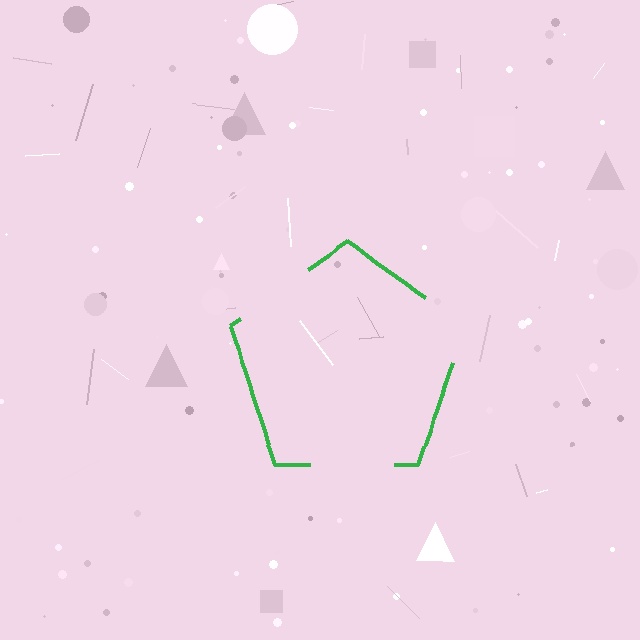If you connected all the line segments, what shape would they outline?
They would outline a pentagon.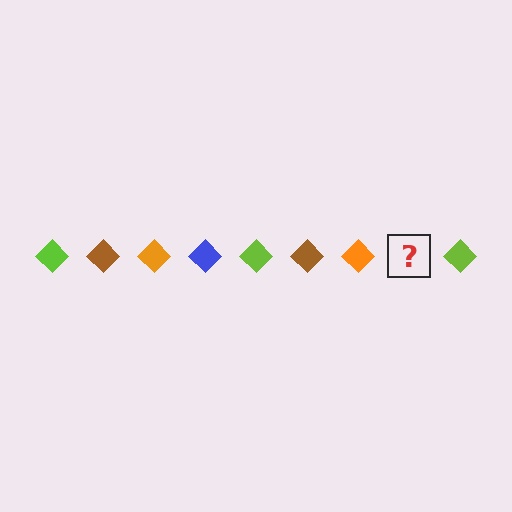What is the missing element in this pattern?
The missing element is a blue diamond.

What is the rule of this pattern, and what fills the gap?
The rule is that the pattern cycles through lime, brown, orange, blue diamonds. The gap should be filled with a blue diamond.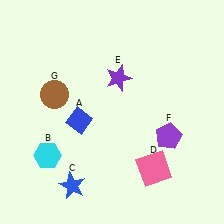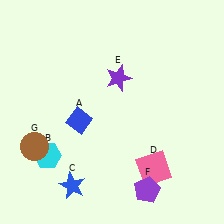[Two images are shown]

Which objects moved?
The objects that moved are: the purple pentagon (F), the brown circle (G).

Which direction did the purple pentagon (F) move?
The purple pentagon (F) moved down.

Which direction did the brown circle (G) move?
The brown circle (G) moved down.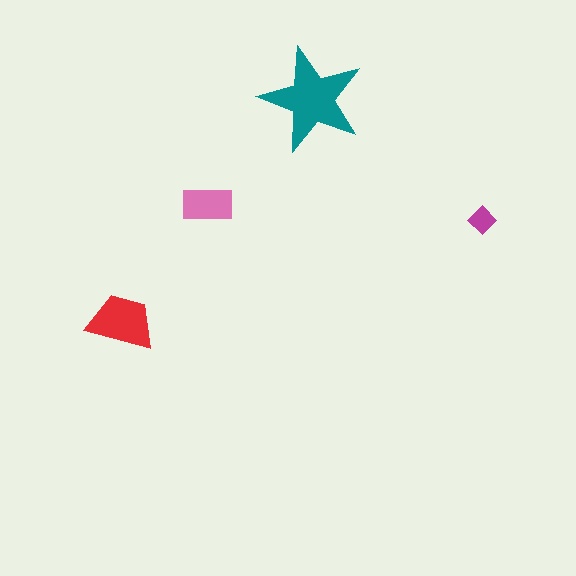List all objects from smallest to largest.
The magenta diamond, the pink rectangle, the red trapezoid, the teal star.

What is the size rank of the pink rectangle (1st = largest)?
3rd.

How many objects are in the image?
There are 4 objects in the image.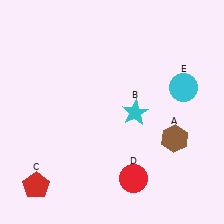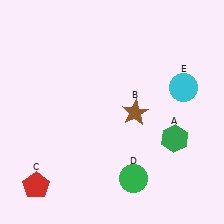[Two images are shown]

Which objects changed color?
A changed from brown to green. B changed from cyan to brown. D changed from red to green.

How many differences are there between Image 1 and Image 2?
There are 3 differences between the two images.